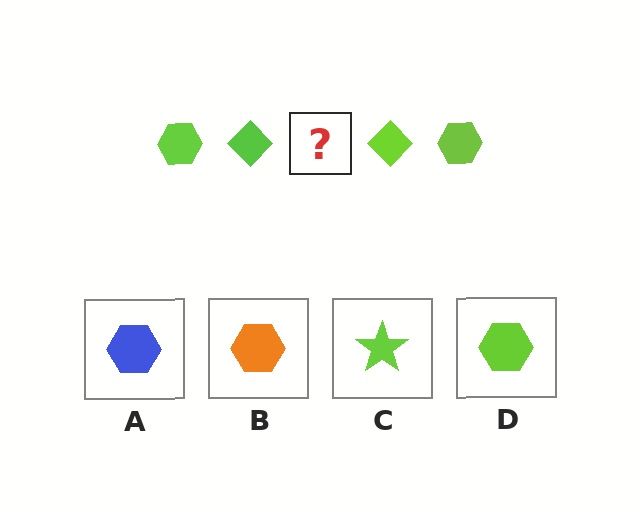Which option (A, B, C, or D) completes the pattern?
D.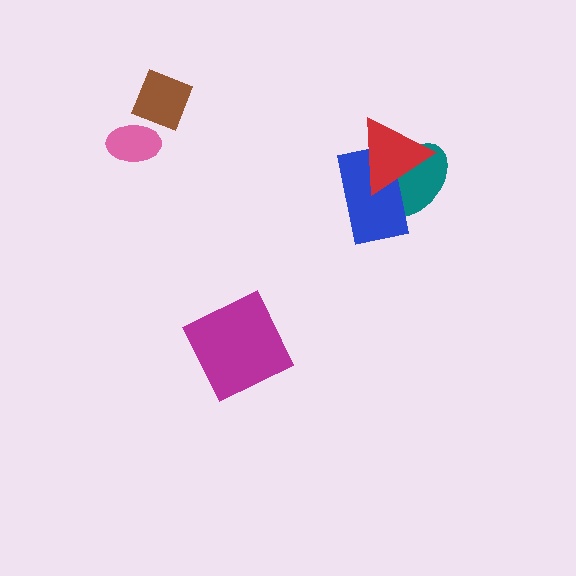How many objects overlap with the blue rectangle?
2 objects overlap with the blue rectangle.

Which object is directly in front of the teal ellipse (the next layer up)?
The blue rectangle is directly in front of the teal ellipse.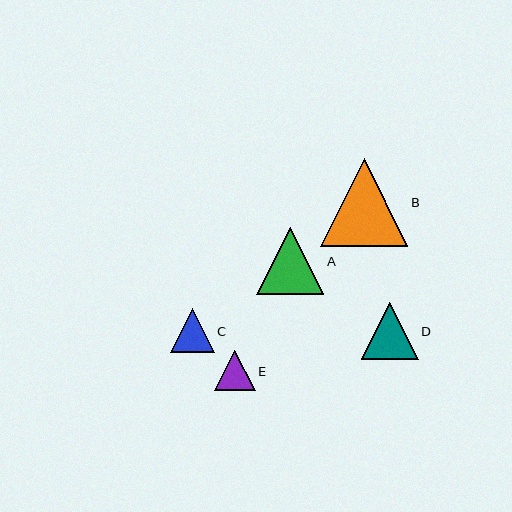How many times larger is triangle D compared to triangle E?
Triangle D is approximately 1.4 times the size of triangle E.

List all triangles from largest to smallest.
From largest to smallest: B, A, D, C, E.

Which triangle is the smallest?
Triangle E is the smallest with a size of approximately 40 pixels.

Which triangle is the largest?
Triangle B is the largest with a size of approximately 87 pixels.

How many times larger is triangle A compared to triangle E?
Triangle A is approximately 1.7 times the size of triangle E.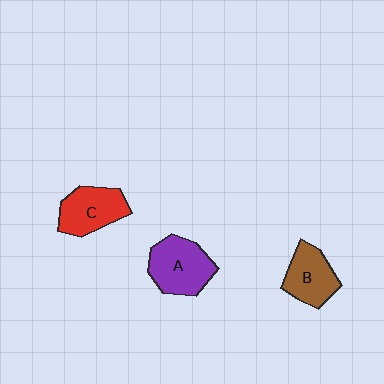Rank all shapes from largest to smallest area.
From largest to smallest: A (purple), C (red), B (brown).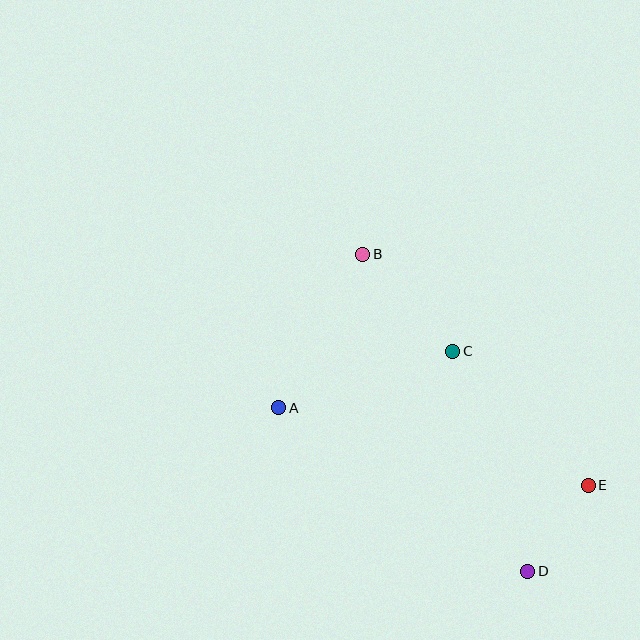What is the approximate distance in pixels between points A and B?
The distance between A and B is approximately 175 pixels.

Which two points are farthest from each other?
Points B and D are farthest from each other.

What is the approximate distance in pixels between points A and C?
The distance between A and C is approximately 183 pixels.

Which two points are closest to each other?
Points D and E are closest to each other.